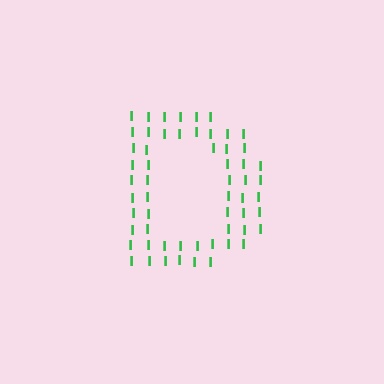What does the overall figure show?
The overall figure shows the letter D.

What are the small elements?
The small elements are letter I's.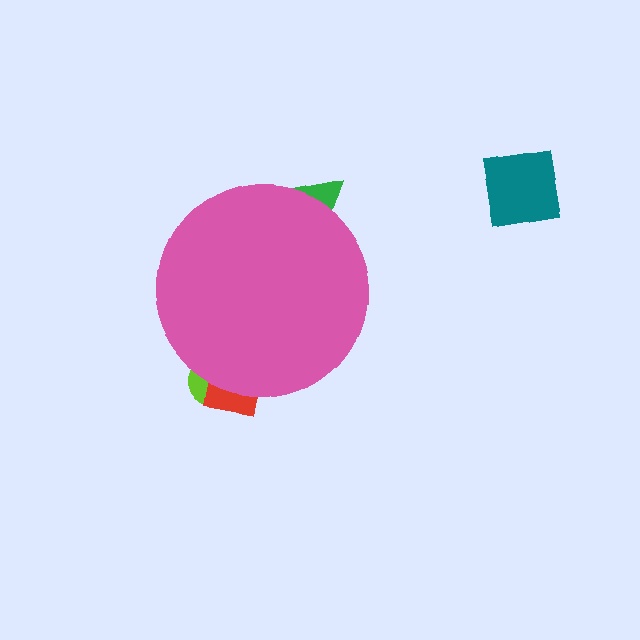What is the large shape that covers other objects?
A pink circle.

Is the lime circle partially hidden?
Yes, the lime circle is partially hidden behind the pink circle.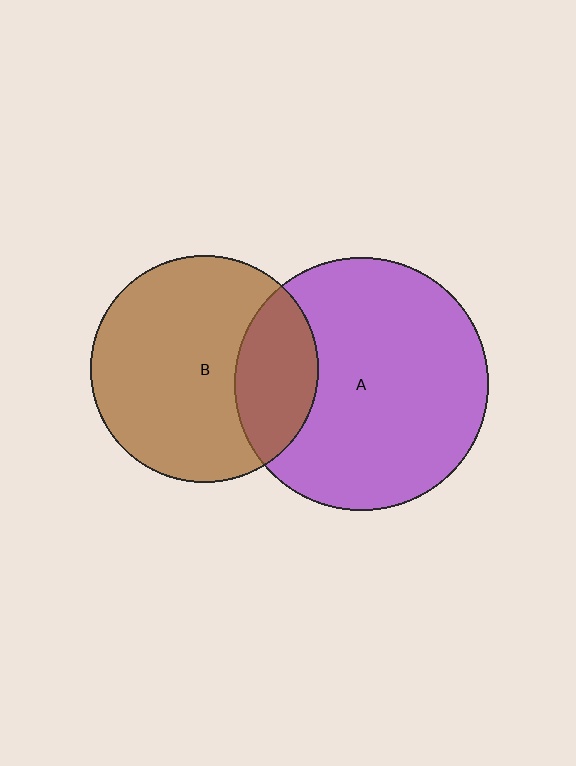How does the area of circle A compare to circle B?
Approximately 1.2 times.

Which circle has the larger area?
Circle A (purple).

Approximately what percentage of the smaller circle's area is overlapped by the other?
Approximately 25%.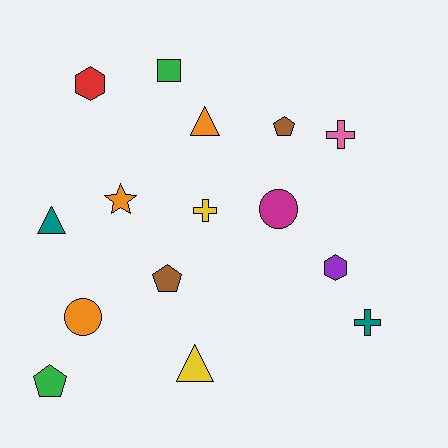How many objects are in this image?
There are 15 objects.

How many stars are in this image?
There is 1 star.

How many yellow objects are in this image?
There are 2 yellow objects.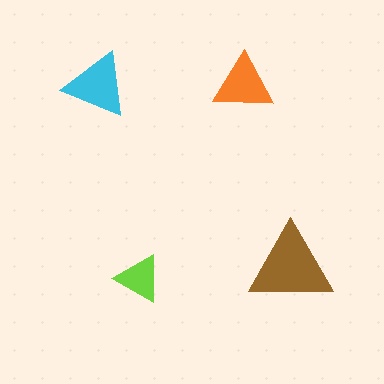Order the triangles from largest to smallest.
the brown one, the cyan one, the orange one, the lime one.